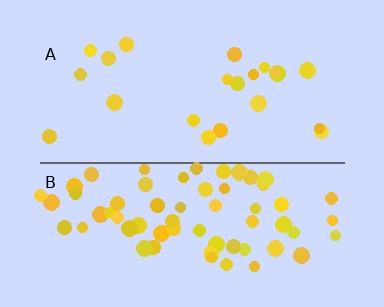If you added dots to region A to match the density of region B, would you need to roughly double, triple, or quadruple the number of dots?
Approximately triple.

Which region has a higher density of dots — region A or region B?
B (the bottom).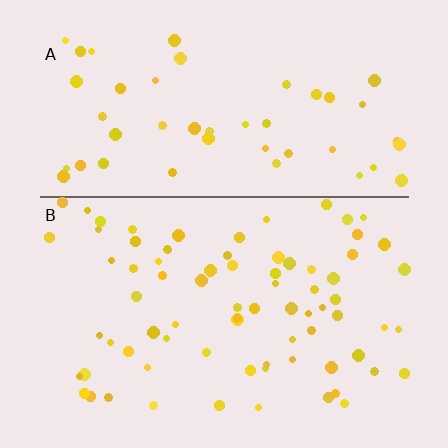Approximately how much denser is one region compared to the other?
Approximately 1.5× — region B over region A.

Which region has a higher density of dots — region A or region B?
B (the bottom).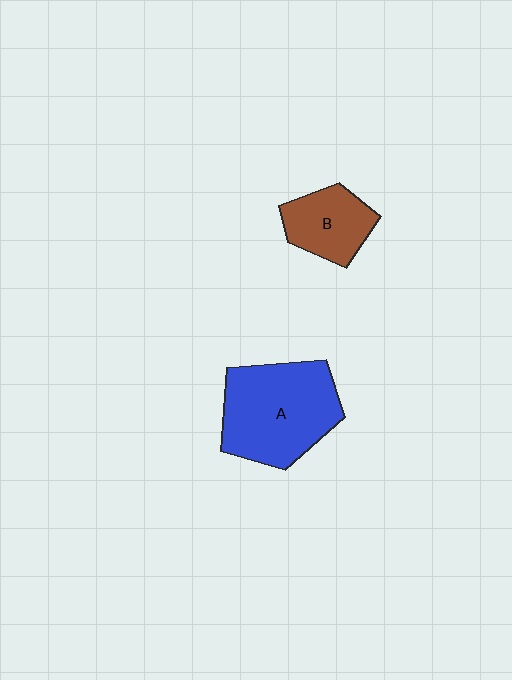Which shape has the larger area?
Shape A (blue).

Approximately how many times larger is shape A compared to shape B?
Approximately 2.0 times.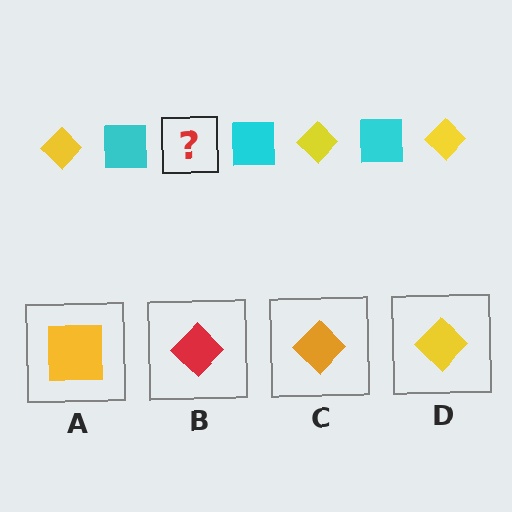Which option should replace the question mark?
Option D.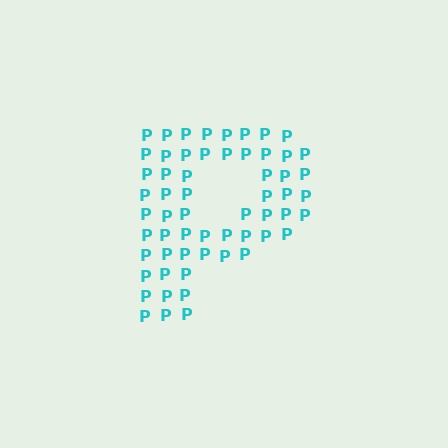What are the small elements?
The small elements are letter P's.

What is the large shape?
The large shape is the letter P.